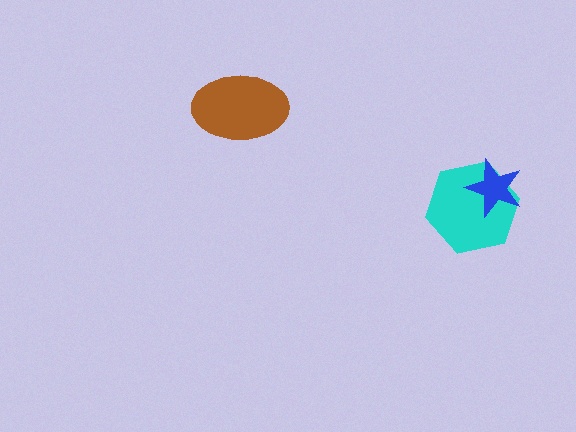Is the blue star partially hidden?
No, no other shape covers it.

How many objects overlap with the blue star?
1 object overlaps with the blue star.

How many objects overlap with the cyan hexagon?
1 object overlaps with the cyan hexagon.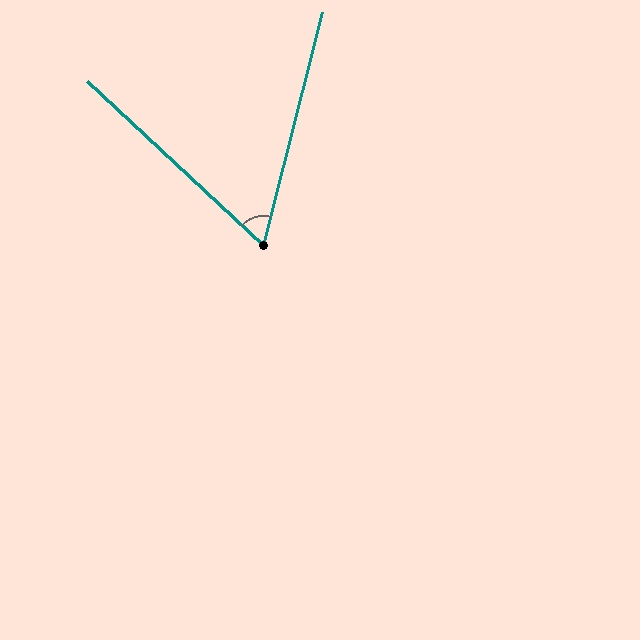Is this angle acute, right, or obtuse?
It is acute.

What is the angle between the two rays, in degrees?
Approximately 61 degrees.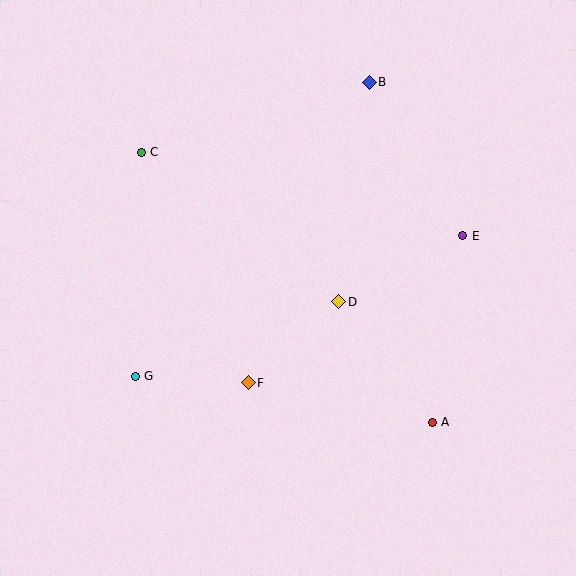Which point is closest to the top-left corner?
Point C is closest to the top-left corner.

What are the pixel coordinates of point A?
Point A is at (432, 422).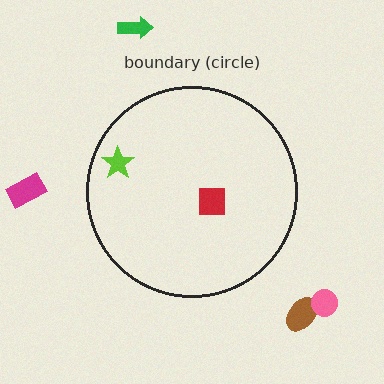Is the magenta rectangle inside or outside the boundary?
Outside.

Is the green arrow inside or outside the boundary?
Outside.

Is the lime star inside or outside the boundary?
Inside.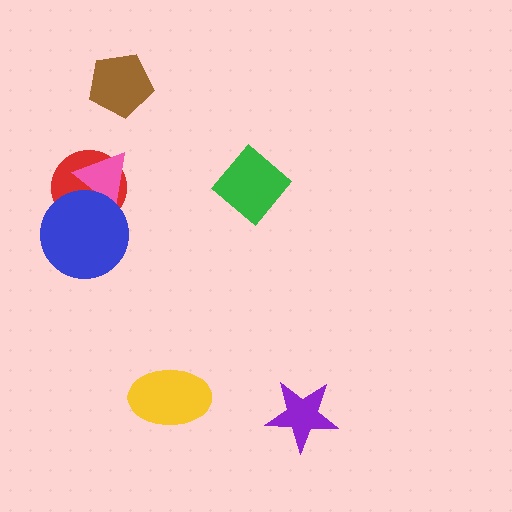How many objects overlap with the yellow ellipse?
0 objects overlap with the yellow ellipse.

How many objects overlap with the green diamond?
0 objects overlap with the green diamond.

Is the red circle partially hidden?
Yes, it is partially covered by another shape.